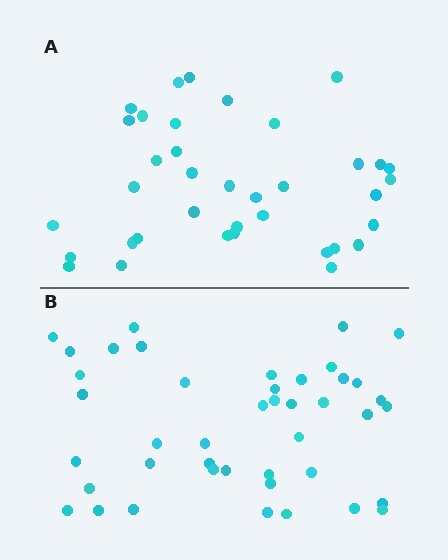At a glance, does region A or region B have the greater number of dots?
Region B (the bottom region) has more dots.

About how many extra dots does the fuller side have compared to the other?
Region B has about 6 more dots than region A.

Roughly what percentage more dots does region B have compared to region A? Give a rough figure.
About 15% more.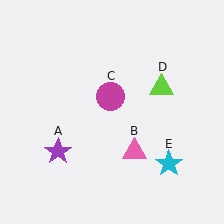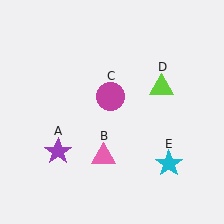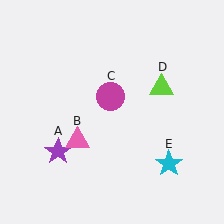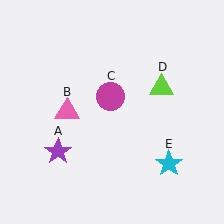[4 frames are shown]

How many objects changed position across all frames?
1 object changed position: pink triangle (object B).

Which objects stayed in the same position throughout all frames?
Purple star (object A) and magenta circle (object C) and lime triangle (object D) and cyan star (object E) remained stationary.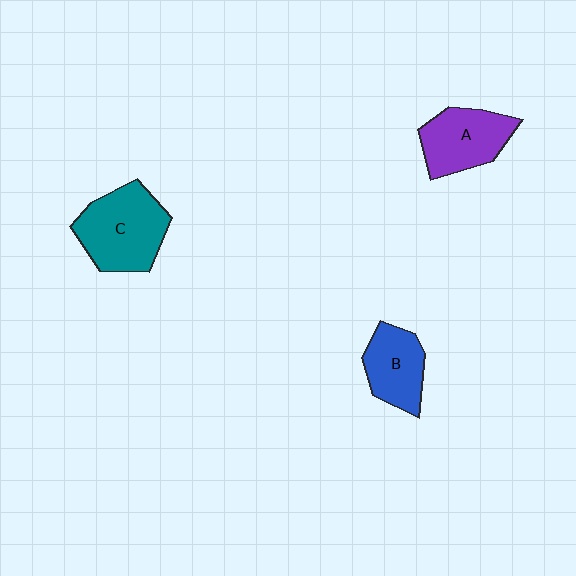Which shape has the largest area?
Shape C (teal).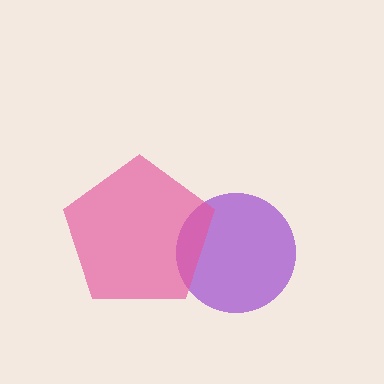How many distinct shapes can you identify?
There are 2 distinct shapes: a purple circle, a pink pentagon.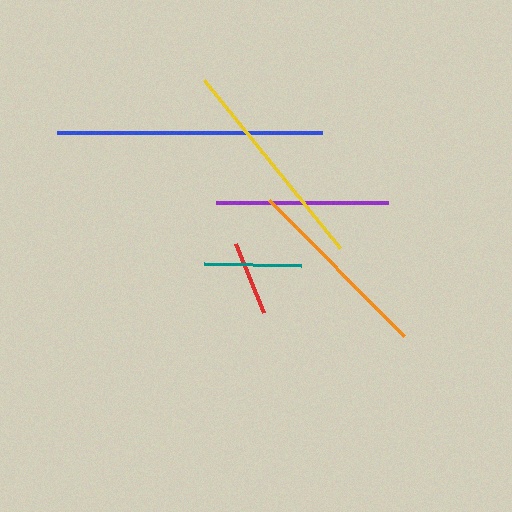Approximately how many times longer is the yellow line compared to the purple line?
The yellow line is approximately 1.3 times the length of the purple line.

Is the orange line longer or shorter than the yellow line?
The yellow line is longer than the orange line.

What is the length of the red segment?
The red segment is approximately 75 pixels long.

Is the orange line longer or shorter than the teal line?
The orange line is longer than the teal line.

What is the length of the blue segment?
The blue segment is approximately 265 pixels long.